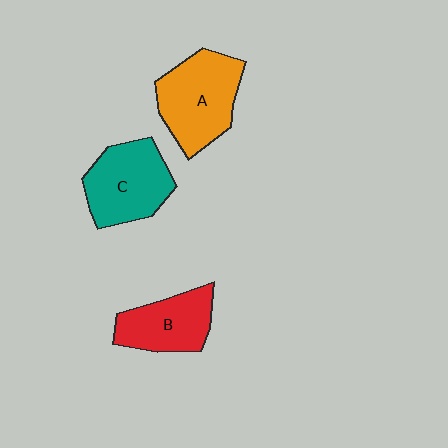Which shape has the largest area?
Shape A (orange).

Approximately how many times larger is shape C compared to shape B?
Approximately 1.2 times.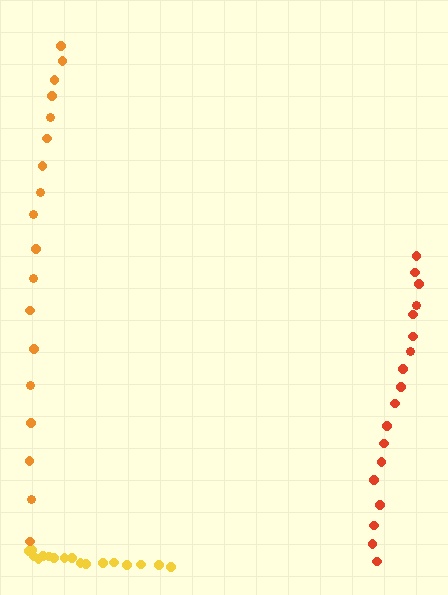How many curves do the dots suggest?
There are 3 distinct paths.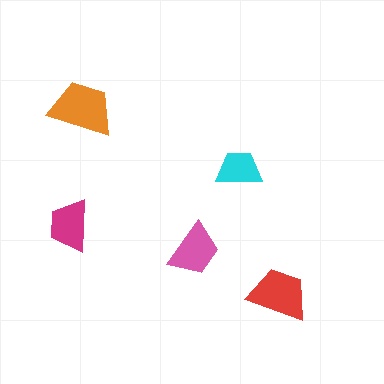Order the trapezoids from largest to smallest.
the orange one, the red one, the pink one, the magenta one, the cyan one.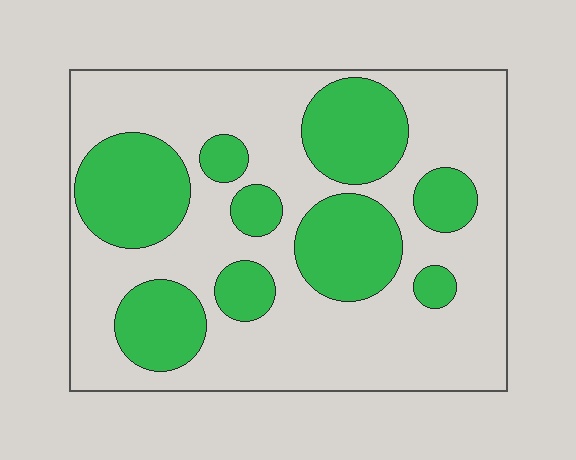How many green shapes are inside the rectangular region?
9.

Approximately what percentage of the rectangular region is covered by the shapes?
Approximately 35%.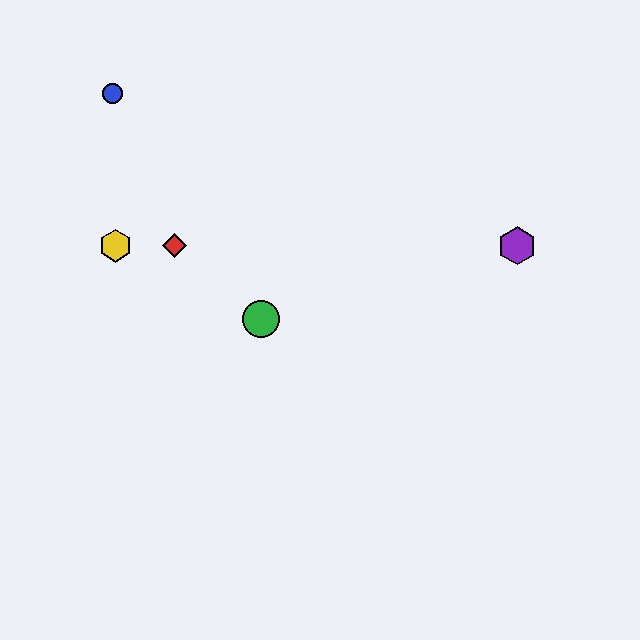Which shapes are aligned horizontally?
The red diamond, the yellow hexagon, the purple hexagon are aligned horizontally.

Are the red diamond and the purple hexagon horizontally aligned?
Yes, both are at y≈246.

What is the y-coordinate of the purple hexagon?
The purple hexagon is at y≈246.